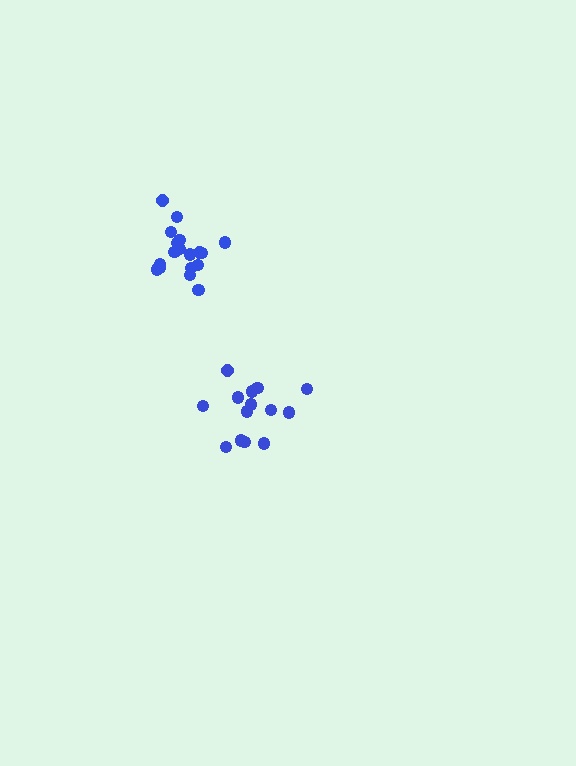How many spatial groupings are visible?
There are 2 spatial groupings.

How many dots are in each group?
Group 1: 15 dots, Group 2: 18 dots (33 total).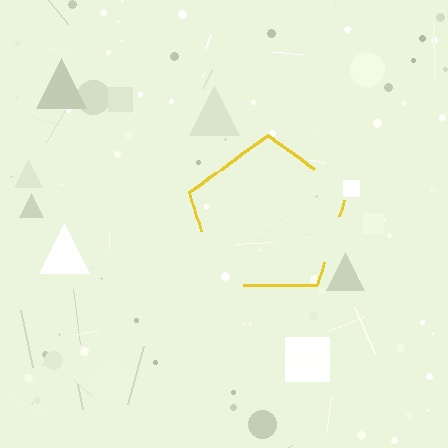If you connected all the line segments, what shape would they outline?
They would outline a pentagon.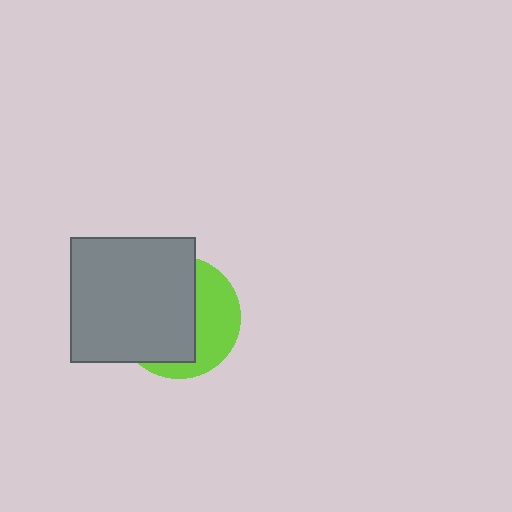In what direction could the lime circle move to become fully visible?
The lime circle could move right. That would shift it out from behind the gray square entirely.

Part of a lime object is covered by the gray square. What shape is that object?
It is a circle.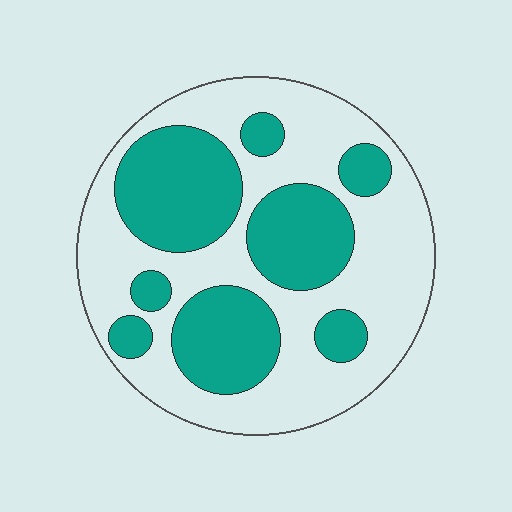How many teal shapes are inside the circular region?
8.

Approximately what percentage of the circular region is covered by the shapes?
Approximately 40%.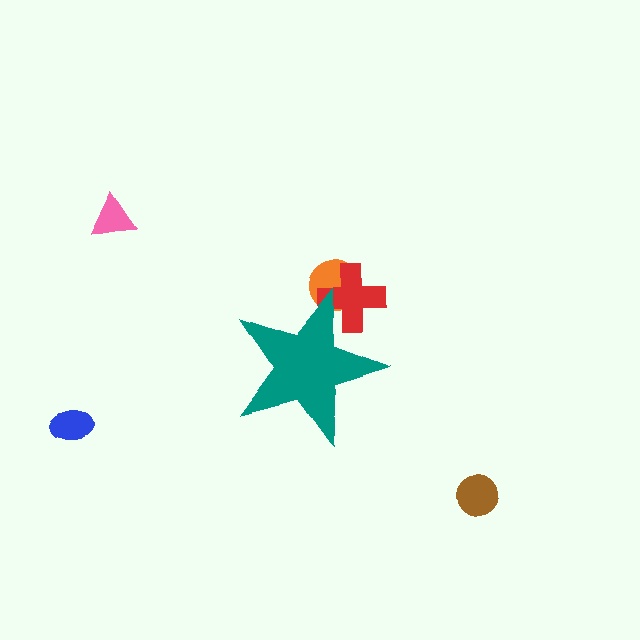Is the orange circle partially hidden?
Yes, the orange circle is partially hidden behind the teal star.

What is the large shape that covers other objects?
A teal star.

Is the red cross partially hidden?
Yes, the red cross is partially hidden behind the teal star.